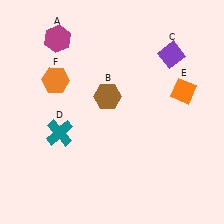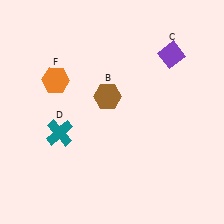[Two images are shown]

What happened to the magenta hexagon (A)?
The magenta hexagon (A) was removed in Image 2. It was in the top-left area of Image 1.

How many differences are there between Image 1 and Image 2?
There are 2 differences between the two images.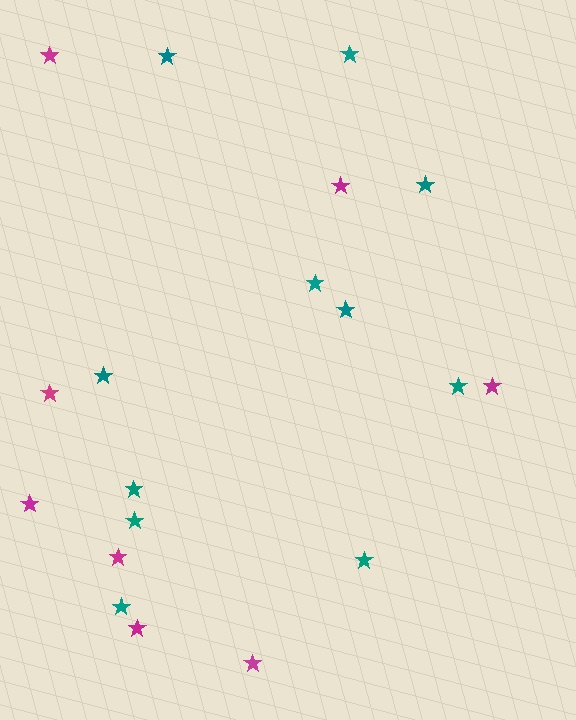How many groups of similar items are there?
There are 2 groups: one group of magenta stars (8) and one group of teal stars (11).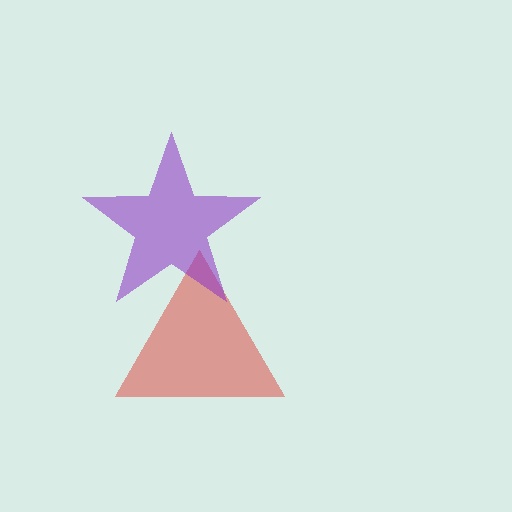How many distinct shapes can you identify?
There are 2 distinct shapes: a red triangle, a purple star.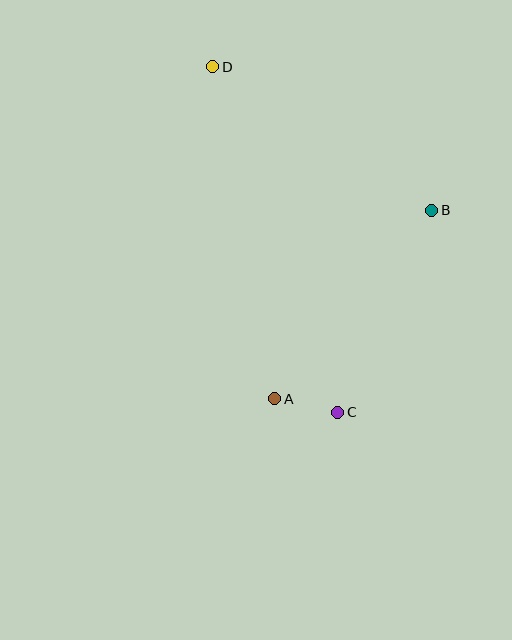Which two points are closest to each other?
Points A and C are closest to each other.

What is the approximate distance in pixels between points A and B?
The distance between A and B is approximately 245 pixels.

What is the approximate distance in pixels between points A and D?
The distance between A and D is approximately 338 pixels.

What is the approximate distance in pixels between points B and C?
The distance between B and C is approximately 223 pixels.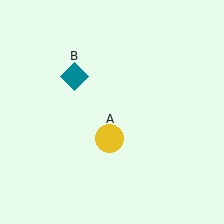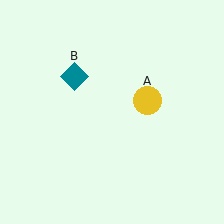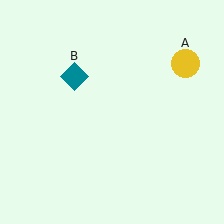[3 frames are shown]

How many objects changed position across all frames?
1 object changed position: yellow circle (object A).